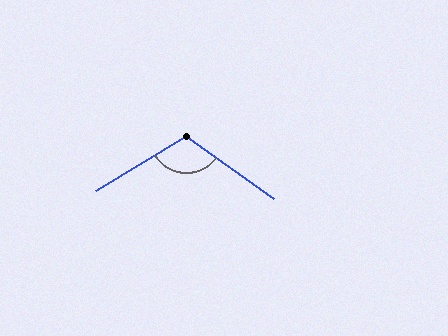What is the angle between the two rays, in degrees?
Approximately 114 degrees.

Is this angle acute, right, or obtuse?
It is obtuse.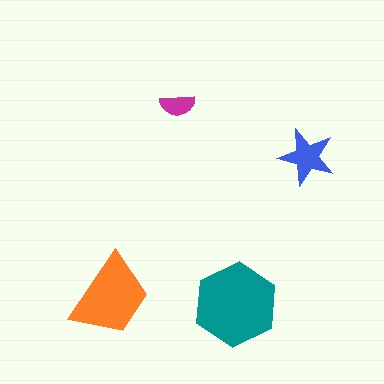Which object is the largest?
The teal hexagon.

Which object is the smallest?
The magenta semicircle.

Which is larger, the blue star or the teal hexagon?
The teal hexagon.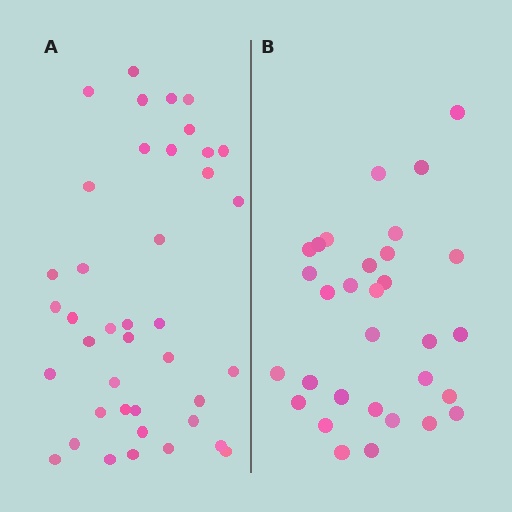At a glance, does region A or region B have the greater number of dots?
Region A (the left region) has more dots.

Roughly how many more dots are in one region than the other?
Region A has roughly 8 or so more dots than region B.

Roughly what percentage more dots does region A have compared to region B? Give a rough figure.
About 30% more.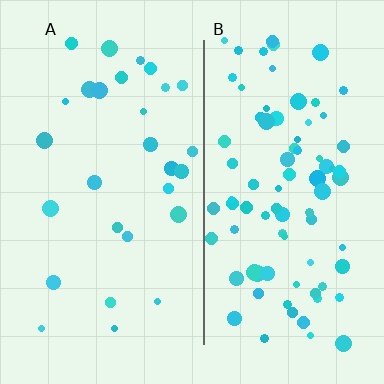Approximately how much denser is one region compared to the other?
Approximately 2.8× — region B over region A.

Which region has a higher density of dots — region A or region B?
B (the right).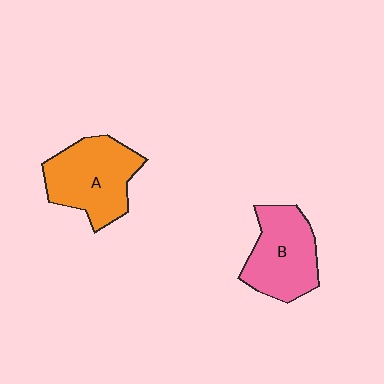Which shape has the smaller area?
Shape B (pink).